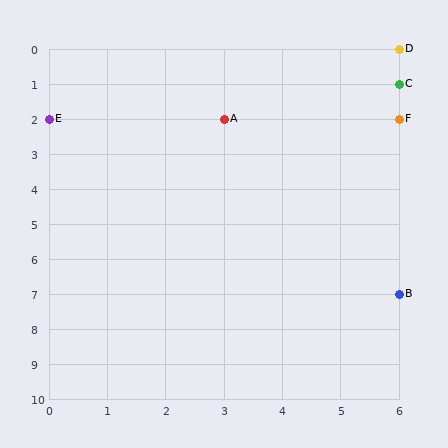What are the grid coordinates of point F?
Point F is at grid coordinates (6, 2).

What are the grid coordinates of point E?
Point E is at grid coordinates (0, 2).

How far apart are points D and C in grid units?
Points D and C are 1 row apart.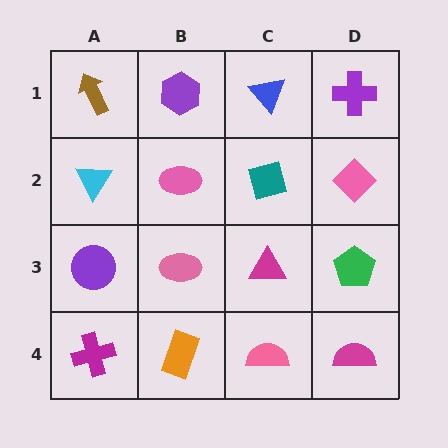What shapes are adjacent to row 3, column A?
A cyan triangle (row 2, column A), a magenta cross (row 4, column A), a pink ellipse (row 3, column B).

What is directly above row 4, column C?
A magenta triangle.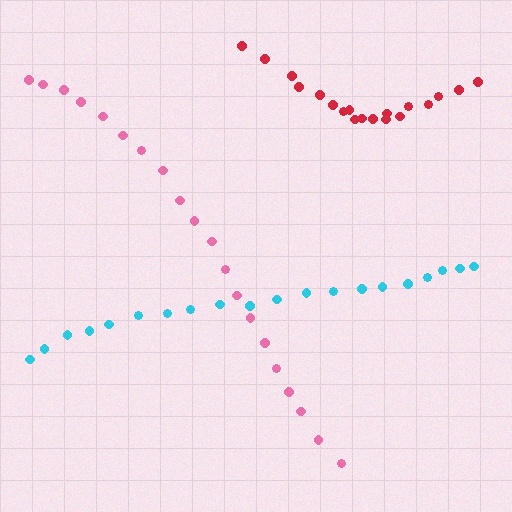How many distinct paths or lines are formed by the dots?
There are 3 distinct paths.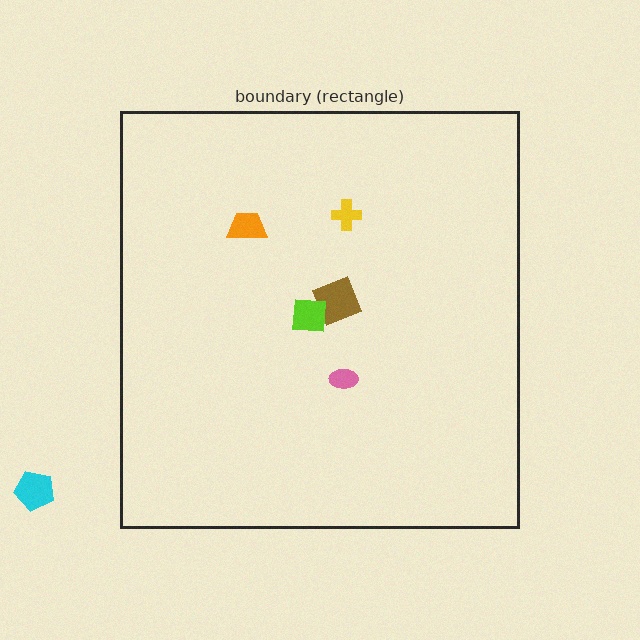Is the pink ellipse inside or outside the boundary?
Inside.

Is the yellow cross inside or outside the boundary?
Inside.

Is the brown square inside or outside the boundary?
Inside.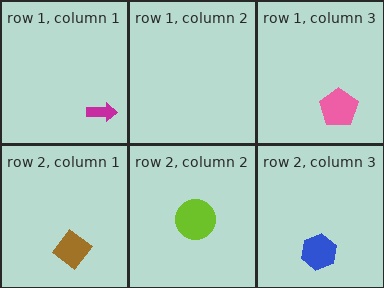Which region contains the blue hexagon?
The row 2, column 3 region.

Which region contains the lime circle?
The row 2, column 2 region.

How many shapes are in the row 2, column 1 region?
1.